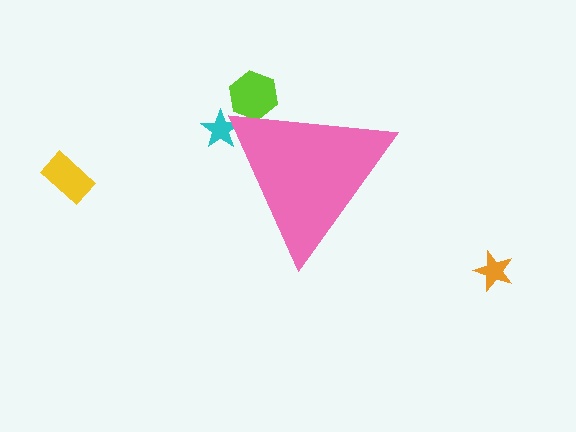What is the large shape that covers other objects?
A pink triangle.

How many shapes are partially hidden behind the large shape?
2 shapes are partially hidden.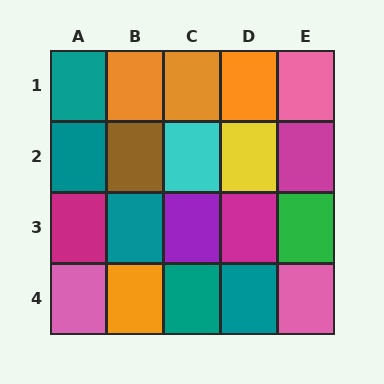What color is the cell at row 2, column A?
Teal.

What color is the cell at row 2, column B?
Brown.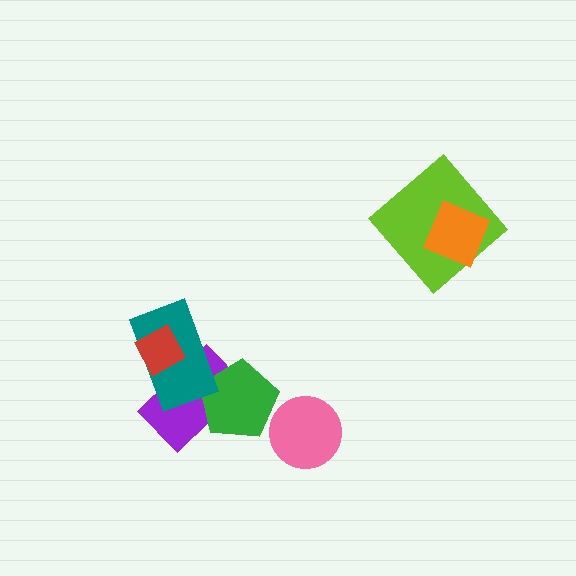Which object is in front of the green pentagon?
The teal rectangle is in front of the green pentagon.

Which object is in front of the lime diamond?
The orange diamond is in front of the lime diamond.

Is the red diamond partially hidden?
No, no other shape covers it.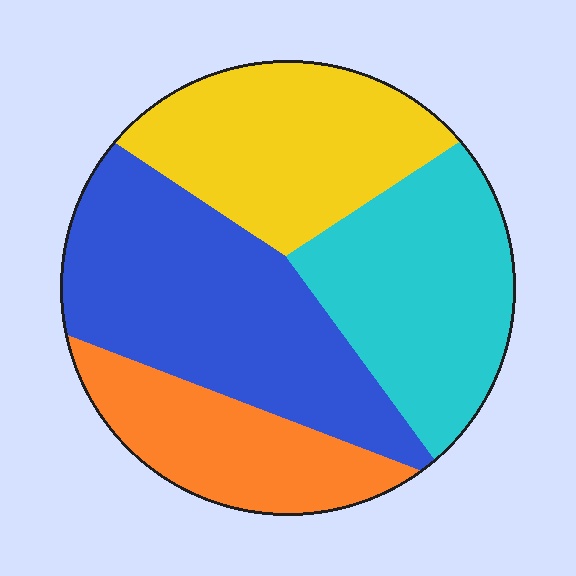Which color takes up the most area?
Blue, at roughly 35%.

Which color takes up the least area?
Orange, at roughly 15%.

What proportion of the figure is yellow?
Yellow covers about 25% of the figure.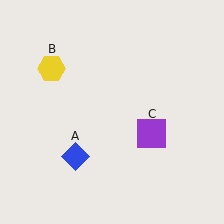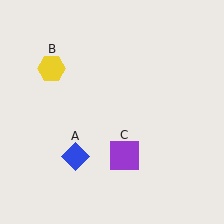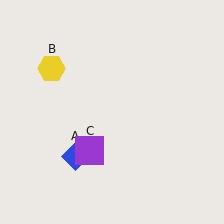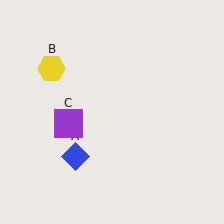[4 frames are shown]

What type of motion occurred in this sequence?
The purple square (object C) rotated clockwise around the center of the scene.